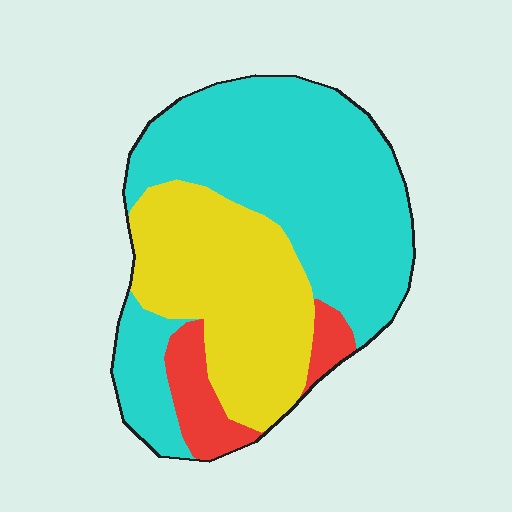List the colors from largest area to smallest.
From largest to smallest: cyan, yellow, red.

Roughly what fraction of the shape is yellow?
Yellow covers 34% of the shape.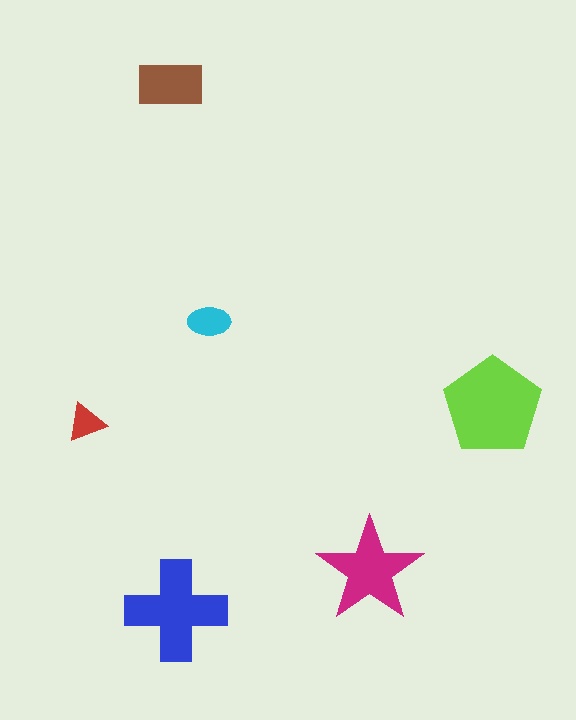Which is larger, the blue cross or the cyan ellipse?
The blue cross.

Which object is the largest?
The lime pentagon.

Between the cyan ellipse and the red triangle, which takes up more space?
The cyan ellipse.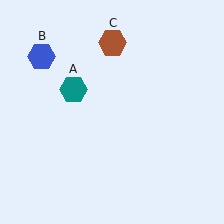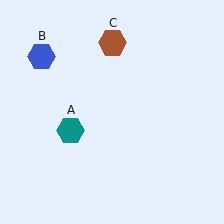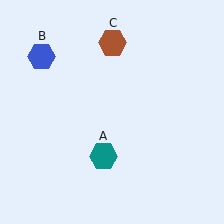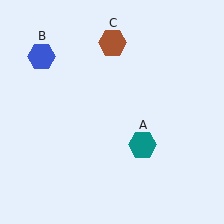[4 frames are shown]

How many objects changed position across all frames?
1 object changed position: teal hexagon (object A).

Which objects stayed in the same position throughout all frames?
Blue hexagon (object B) and brown hexagon (object C) remained stationary.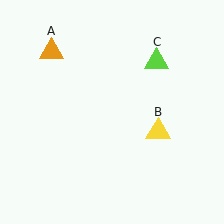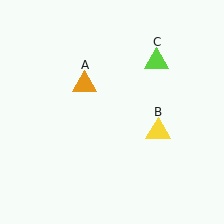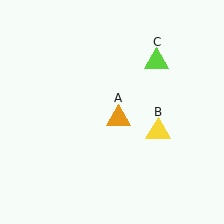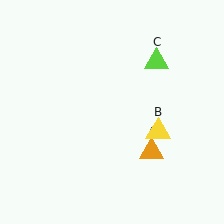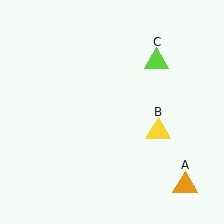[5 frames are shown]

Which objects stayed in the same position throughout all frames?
Yellow triangle (object B) and lime triangle (object C) remained stationary.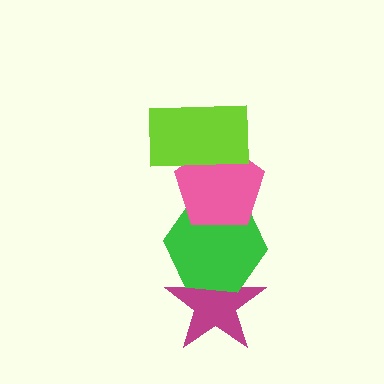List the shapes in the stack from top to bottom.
From top to bottom: the lime rectangle, the pink pentagon, the green hexagon, the magenta star.